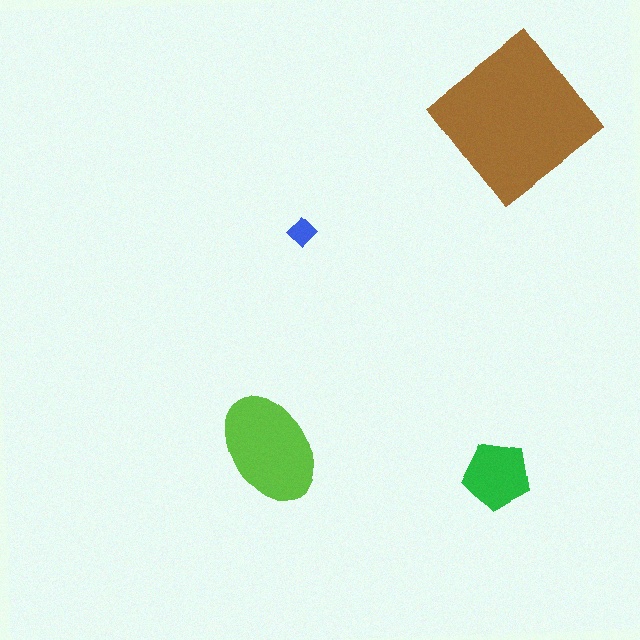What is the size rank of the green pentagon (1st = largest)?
3rd.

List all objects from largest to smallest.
The brown diamond, the lime ellipse, the green pentagon, the blue diamond.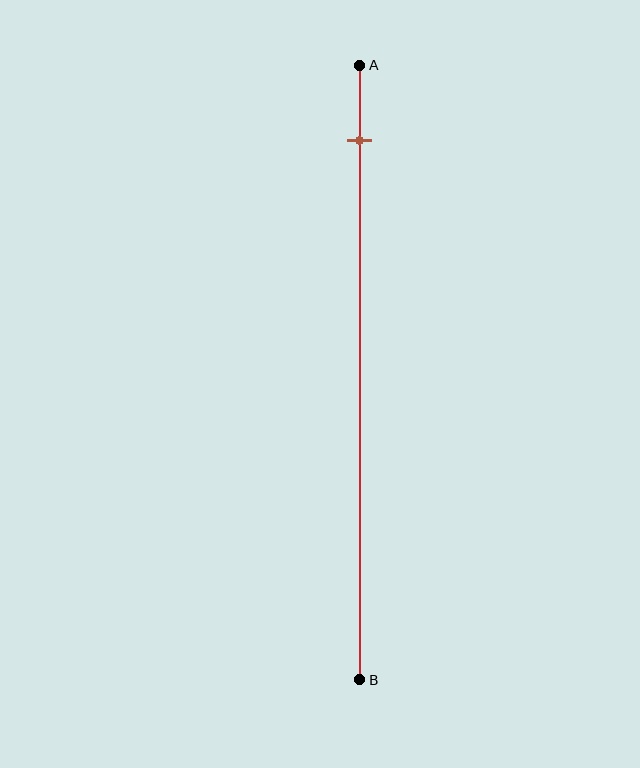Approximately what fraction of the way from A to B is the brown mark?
The brown mark is approximately 10% of the way from A to B.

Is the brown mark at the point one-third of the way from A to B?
No, the mark is at about 10% from A, not at the 33% one-third point.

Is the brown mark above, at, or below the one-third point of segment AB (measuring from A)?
The brown mark is above the one-third point of segment AB.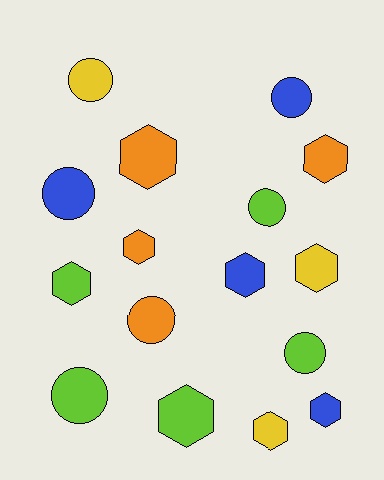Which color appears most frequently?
Lime, with 5 objects.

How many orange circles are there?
There is 1 orange circle.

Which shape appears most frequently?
Hexagon, with 9 objects.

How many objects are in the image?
There are 16 objects.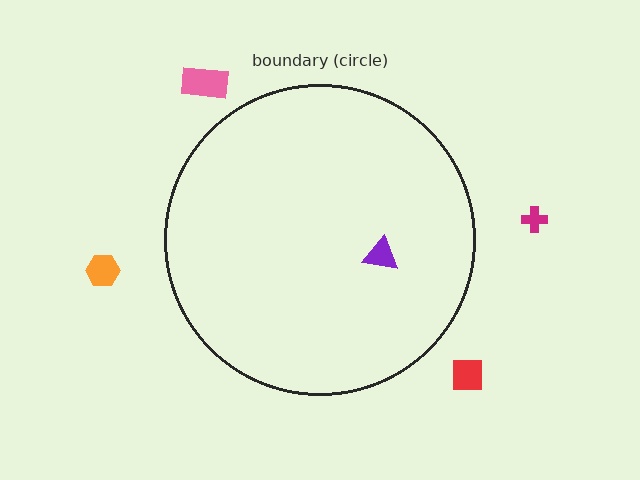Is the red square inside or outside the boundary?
Outside.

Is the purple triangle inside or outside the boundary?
Inside.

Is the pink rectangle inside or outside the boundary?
Outside.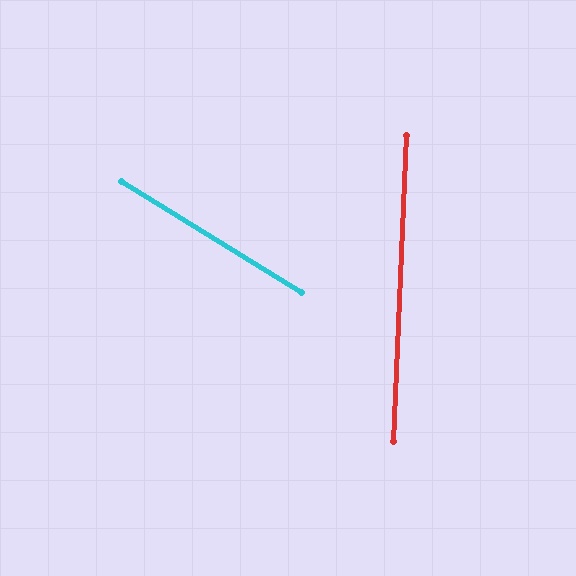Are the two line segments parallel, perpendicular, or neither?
Neither parallel nor perpendicular — they differ by about 61°.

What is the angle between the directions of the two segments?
Approximately 61 degrees.